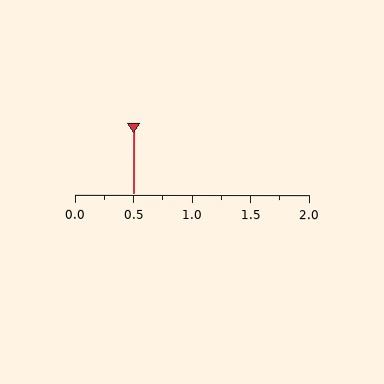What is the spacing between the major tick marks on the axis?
The major ticks are spaced 0.5 apart.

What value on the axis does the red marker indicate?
The marker indicates approximately 0.5.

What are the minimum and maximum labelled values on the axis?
The axis runs from 0.0 to 2.0.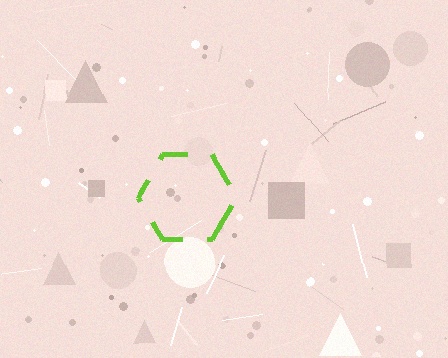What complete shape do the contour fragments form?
The contour fragments form a hexagon.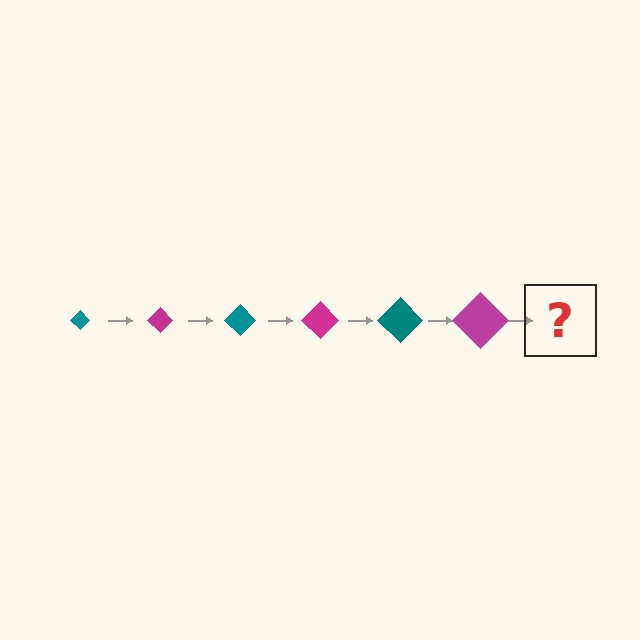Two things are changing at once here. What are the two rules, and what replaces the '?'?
The two rules are that the diamond grows larger each step and the color cycles through teal and magenta. The '?' should be a teal diamond, larger than the previous one.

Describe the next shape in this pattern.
It should be a teal diamond, larger than the previous one.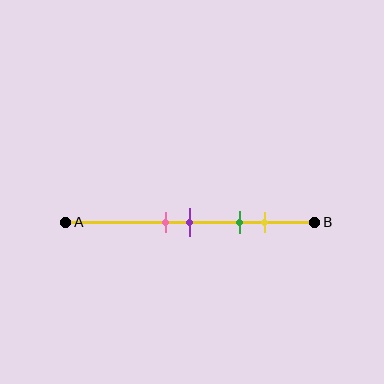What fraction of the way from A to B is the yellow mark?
The yellow mark is approximately 80% (0.8) of the way from A to B.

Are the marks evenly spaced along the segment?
No, the marks are not evenly spaced.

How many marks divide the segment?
There are 4 marks dividing the segment.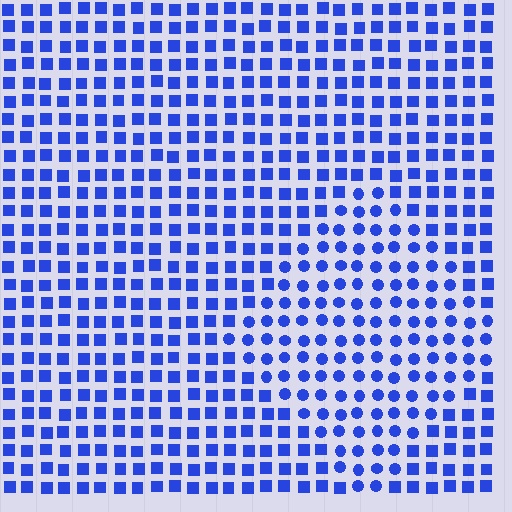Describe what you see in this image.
The image is filled with small blue elements arranged in a uniform grid. A diamond-shaped region contains circles, while the surrounding area contains squares. The boundary is defined purely by the change in element shape.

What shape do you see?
I see a diamond.